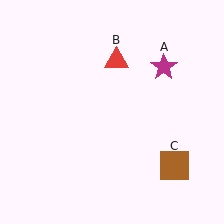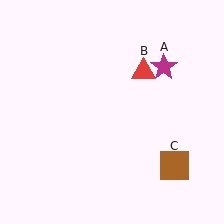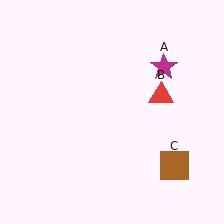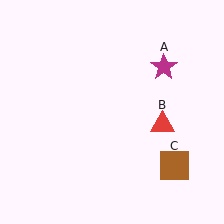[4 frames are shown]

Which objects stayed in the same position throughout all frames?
Magenta star (object A) and brown square (object C) remained stationary.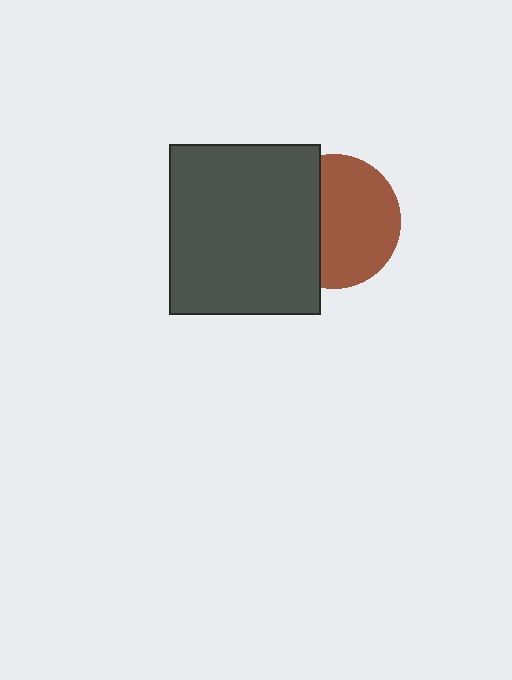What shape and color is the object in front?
The object in front is a dark gray rectangle.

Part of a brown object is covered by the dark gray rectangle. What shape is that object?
It is a circle.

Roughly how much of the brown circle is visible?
About half of it is visible (roughly 62%).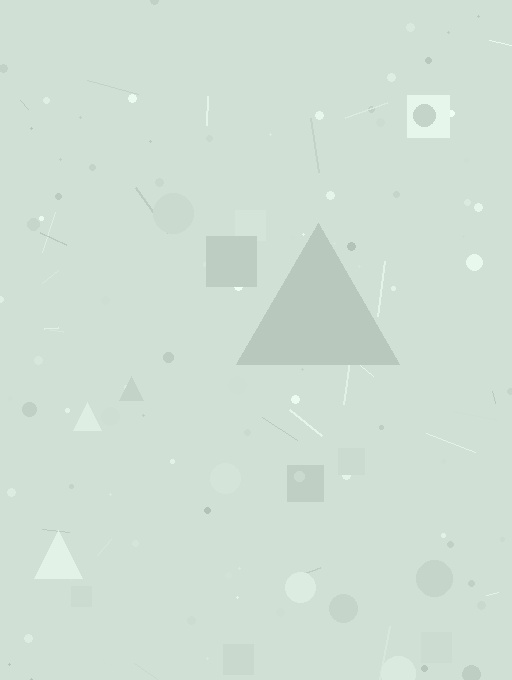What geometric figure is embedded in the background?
A triangle is embedded in the background.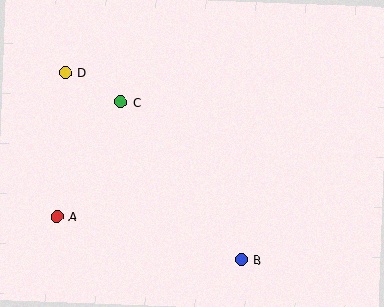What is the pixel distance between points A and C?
The distance between A and C is 130 pixels.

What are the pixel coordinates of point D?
Point D is at (65, 72).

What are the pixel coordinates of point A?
Point A is at (57, 216).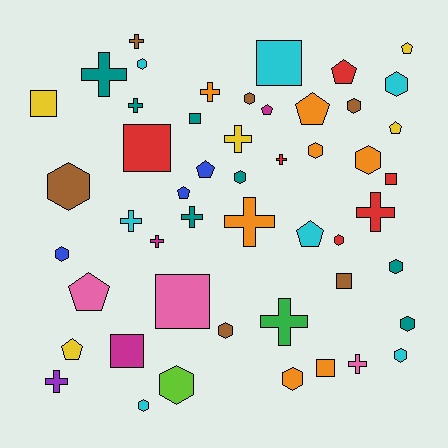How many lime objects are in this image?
There is 1 lime object.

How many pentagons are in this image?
There are 10 pentagons.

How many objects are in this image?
There are 50 objects.